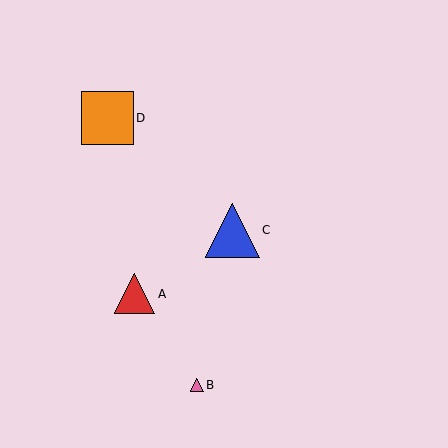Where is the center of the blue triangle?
The center of the blue triangle is at (232, 230).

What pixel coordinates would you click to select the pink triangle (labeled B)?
Click at (197, 385) to select the pink triangle B.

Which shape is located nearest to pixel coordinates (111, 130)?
The orange square (labeled D) at (107, 118) is nearest to that location.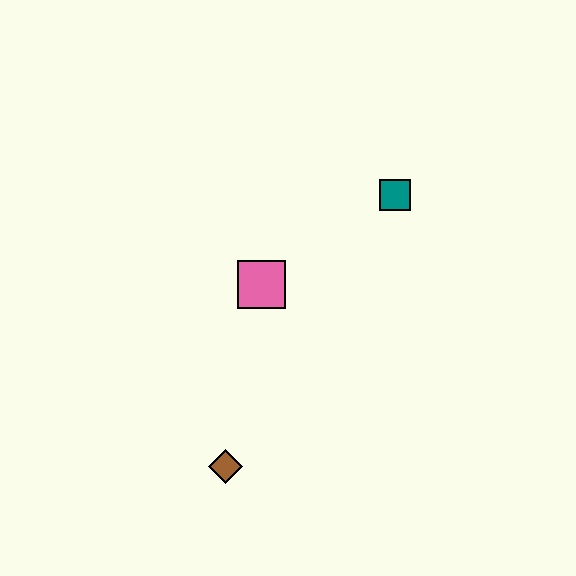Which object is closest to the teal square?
The pink square is closest to the teal square.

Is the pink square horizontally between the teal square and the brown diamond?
Yes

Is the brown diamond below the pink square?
Yes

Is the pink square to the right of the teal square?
No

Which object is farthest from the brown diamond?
The teal square is farthest from the brown diamond.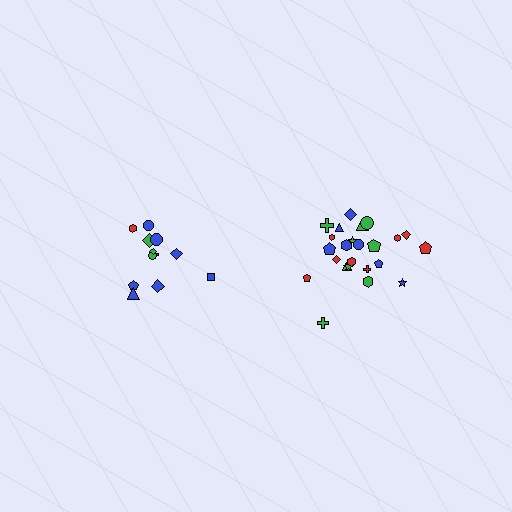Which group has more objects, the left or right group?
The right group.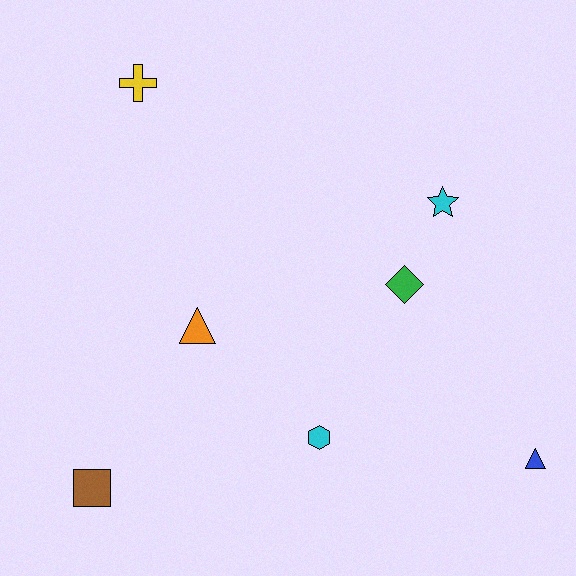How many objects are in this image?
There are 7 objects.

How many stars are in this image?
There is 1 star.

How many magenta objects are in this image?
There are no magenta objects.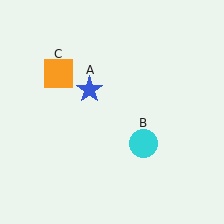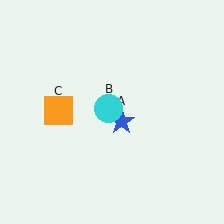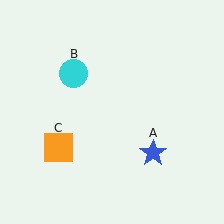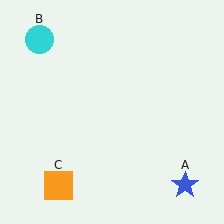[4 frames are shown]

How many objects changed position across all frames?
3 objects changed position: blue star (object A), cyan circle (object B), orange square (object C).